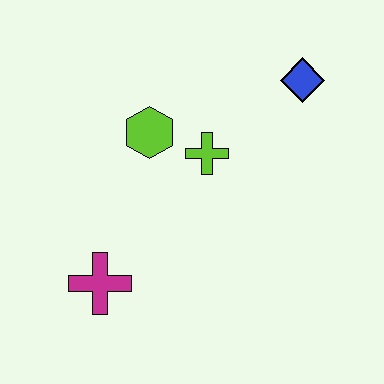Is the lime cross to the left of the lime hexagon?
No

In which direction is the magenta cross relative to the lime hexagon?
The magenta cross is below the lime hexagon.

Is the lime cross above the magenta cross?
Yes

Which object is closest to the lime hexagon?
The lime cross is closest to the lime hexagon.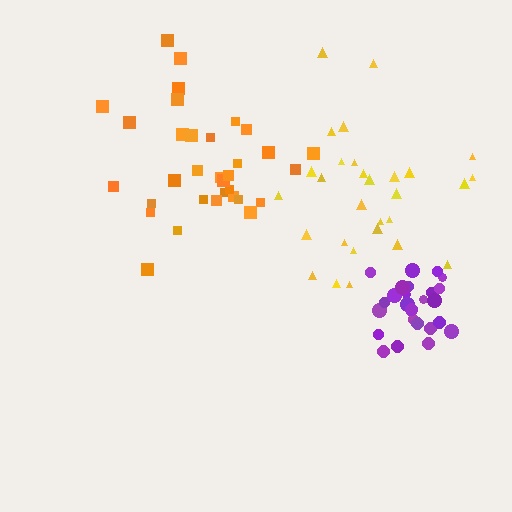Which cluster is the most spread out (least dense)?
Yellow.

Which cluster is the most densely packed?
Purple.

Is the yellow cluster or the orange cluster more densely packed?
Orange.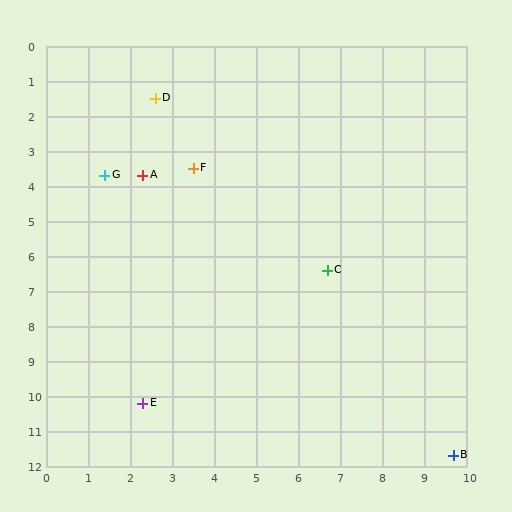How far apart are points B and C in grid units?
Points B and C are about 6.1 grid units apart.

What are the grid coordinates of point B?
Point B is at approximately (9.7, 11.7).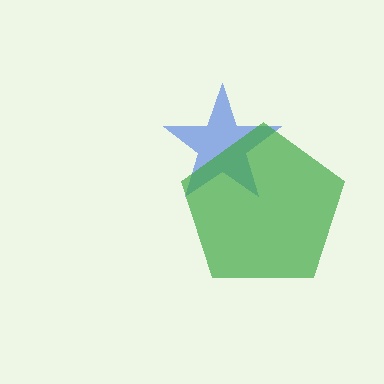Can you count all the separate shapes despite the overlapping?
Yes, there are 2 separate shapes.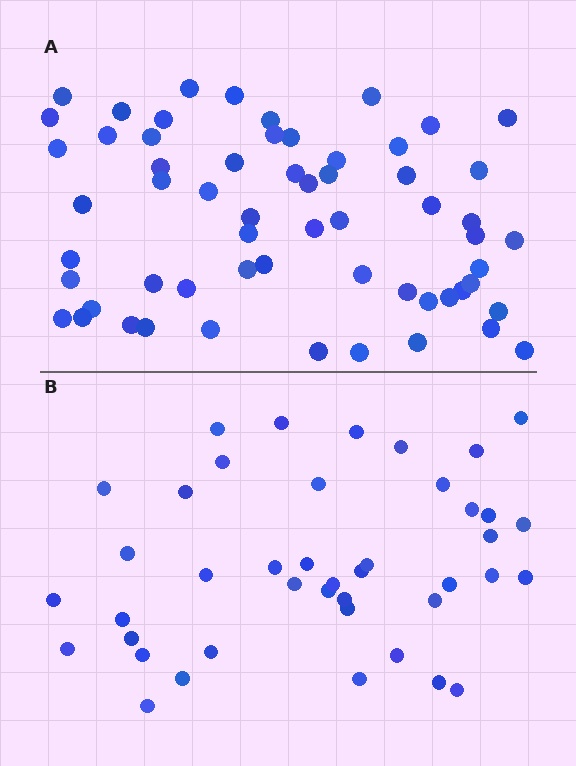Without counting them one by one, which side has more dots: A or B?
Region A (the top region) has more dots.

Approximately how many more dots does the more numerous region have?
Region A has approximately 20 more dots than region B.